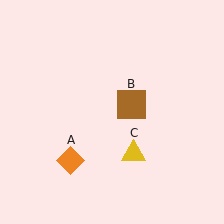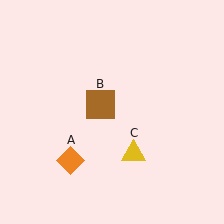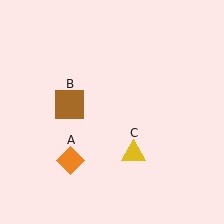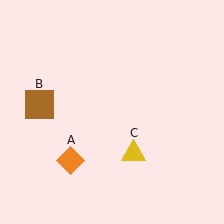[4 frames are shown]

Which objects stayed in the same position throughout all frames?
Orange diamond (object A) and yellow triangle (object C) remained stationary.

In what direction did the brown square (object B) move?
The brown square (object B) moved left.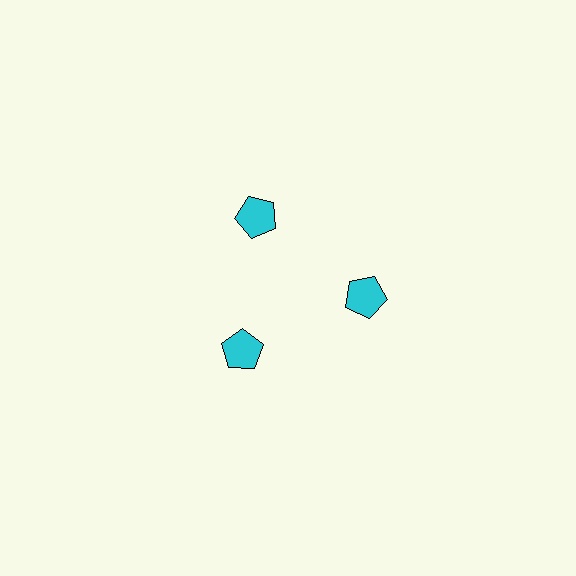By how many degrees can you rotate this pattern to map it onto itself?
The pattern maps onto itself every 120 degrees of rotation.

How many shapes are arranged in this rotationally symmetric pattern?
There are 3 shapes, arranged in 3 groups of 1.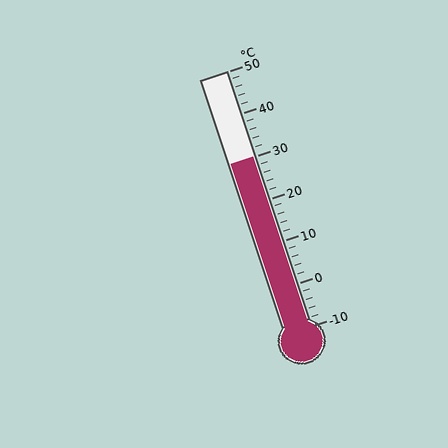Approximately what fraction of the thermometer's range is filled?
The thermometer is filled to approximately 65% of its range.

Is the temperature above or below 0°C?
The temperature is above 0°C.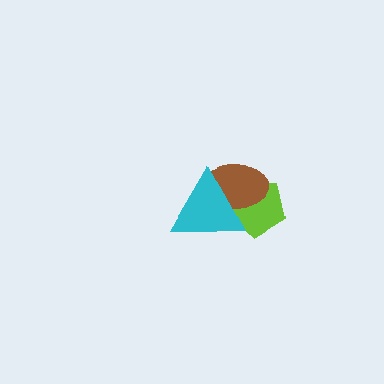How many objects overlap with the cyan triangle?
2 objects overlap with the cyan triangle.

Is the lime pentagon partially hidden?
Yes, it is partially covered by another shape.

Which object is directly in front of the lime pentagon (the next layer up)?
The brown ellipse is directly in front of the lime pentagon.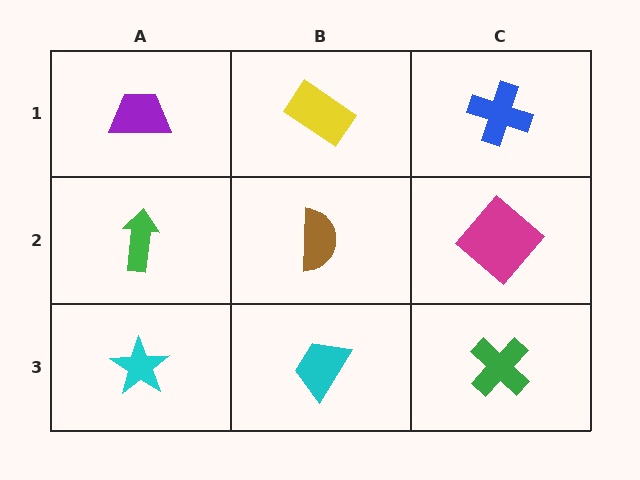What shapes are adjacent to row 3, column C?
A magenta diamond (row 2, column C), a cyan trapezoid (row 3, column B).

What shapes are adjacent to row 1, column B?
A brown semicircle (row 2, column B), a purple trapezoid (row 1, column A), a blue cross (row 1, column C).